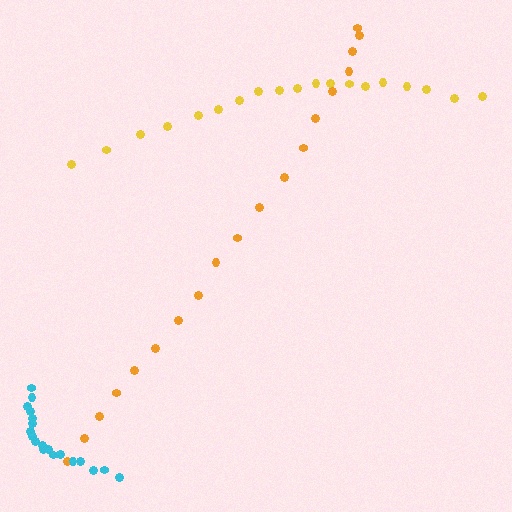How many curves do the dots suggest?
There are 3 distinct paths.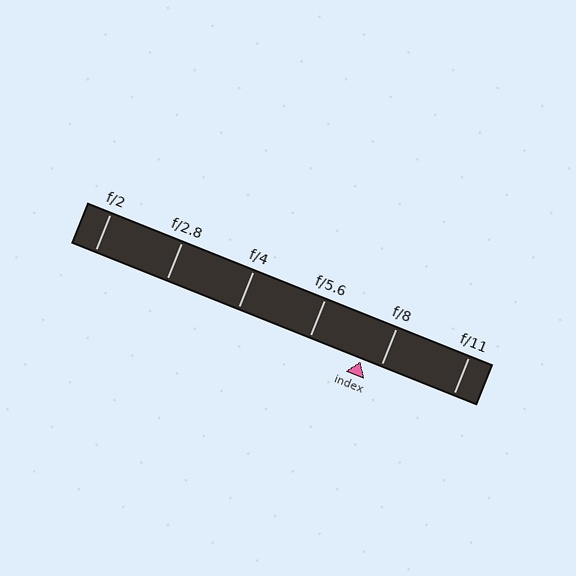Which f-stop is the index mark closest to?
The index mark is closest to f/8.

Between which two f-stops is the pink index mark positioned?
The index mark is between f/5.6 and f/8.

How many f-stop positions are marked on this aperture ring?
There are 6 f-stop positions marked.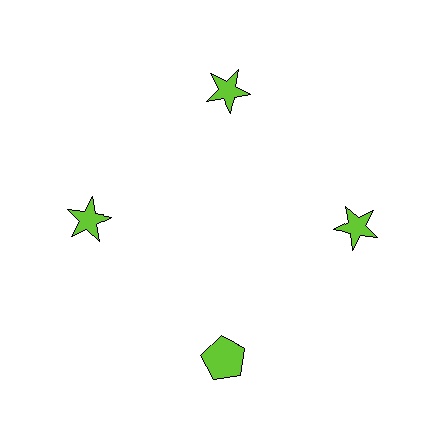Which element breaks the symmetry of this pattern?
The lime pentagon at roughly the 6 o'clock position breaks the symmetry. All other shapes are lime stars.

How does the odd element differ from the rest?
It has a different shape: pentagon instead of star.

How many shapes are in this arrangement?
There are 4 shapes arranged in a ring pattern.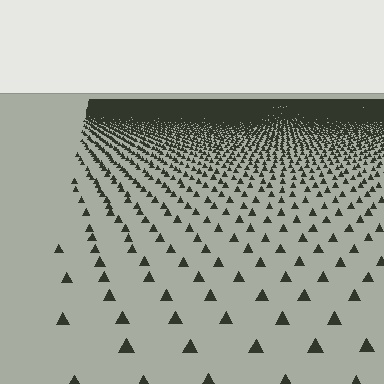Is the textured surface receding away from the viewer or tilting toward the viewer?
The surface is receding away from the viewer. Texture elements get smaller and denser toward the top.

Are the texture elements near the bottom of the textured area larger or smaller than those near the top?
Larger. Near the bottom, elements are closer to the viewer and appear at a bigger on-screen size.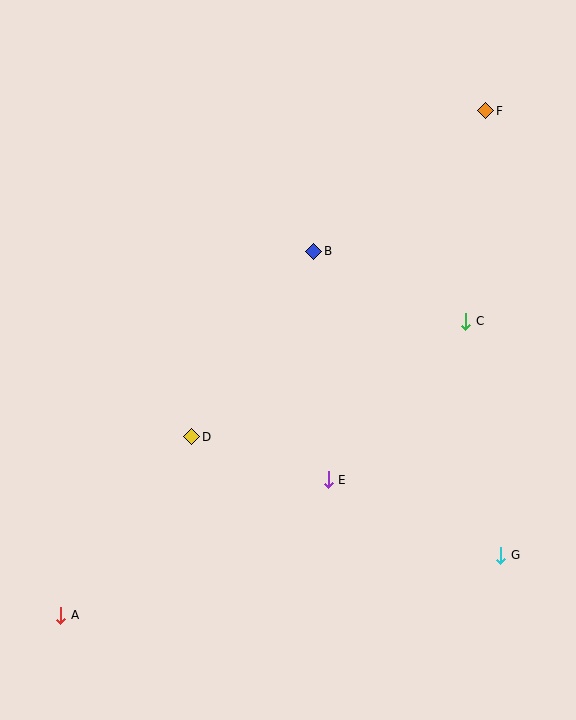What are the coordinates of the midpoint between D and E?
The midpoint between D and E is at (260, 458).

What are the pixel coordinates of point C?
Point C is at (466, 321).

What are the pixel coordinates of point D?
Point D is at (192, 437).